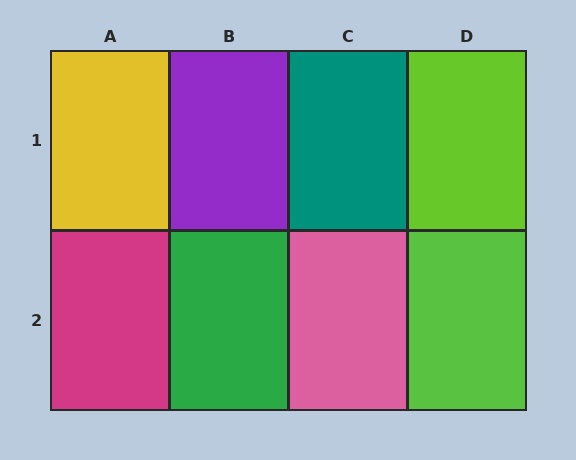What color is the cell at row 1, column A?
Yellow.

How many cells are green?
1 cell is green.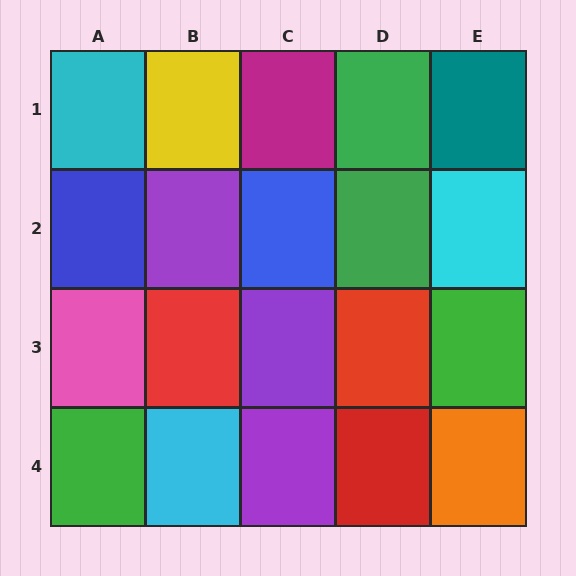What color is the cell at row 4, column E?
Orange.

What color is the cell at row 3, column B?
Red.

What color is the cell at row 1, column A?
Cyan.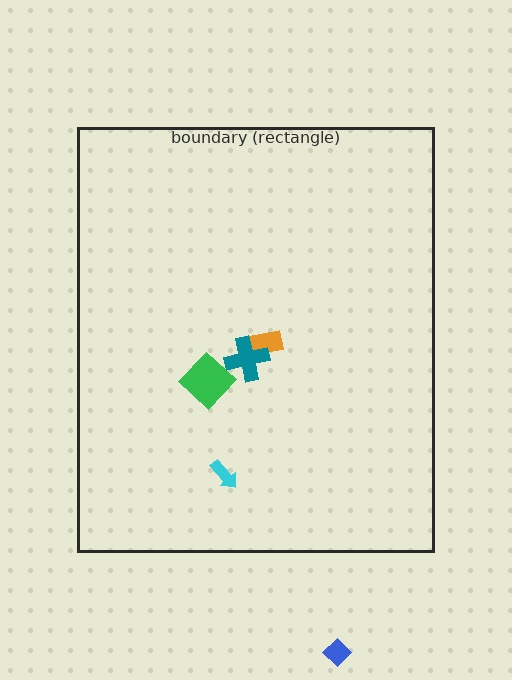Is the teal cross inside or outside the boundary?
Inside.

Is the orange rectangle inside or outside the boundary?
Inside.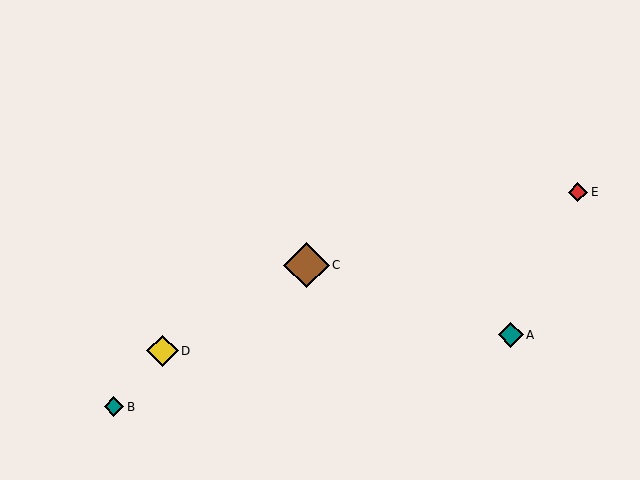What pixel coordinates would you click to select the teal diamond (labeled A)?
Click at (511, 335) to select the teal diamond A.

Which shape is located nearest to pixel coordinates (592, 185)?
The red diamond (labeled E) at (578, 192) is nearest to that location.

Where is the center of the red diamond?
The center of the red diamond is at (578, 192).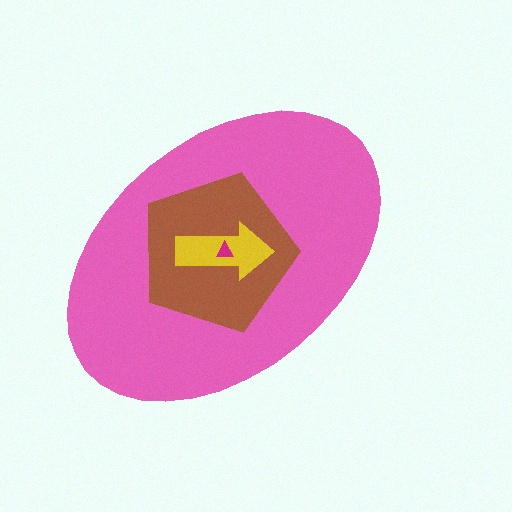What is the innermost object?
The magenta triangle.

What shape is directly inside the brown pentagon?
The yellow arrow.